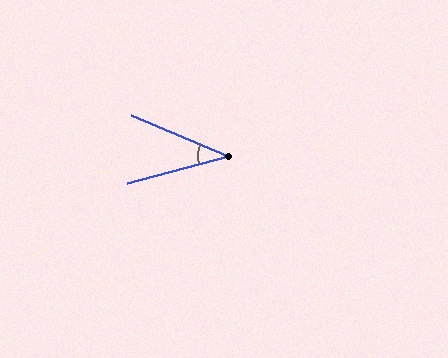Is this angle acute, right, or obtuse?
It is acute.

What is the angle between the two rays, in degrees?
Approximately 38 degrees.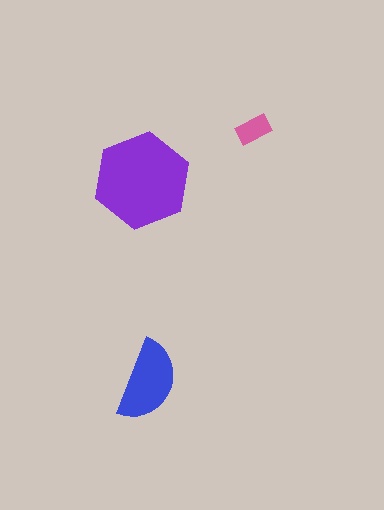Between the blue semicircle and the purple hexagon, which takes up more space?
The purple hexagon.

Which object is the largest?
The purple hexagon.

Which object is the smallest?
The pink rectangle.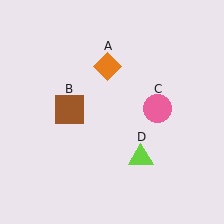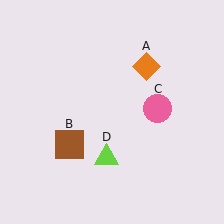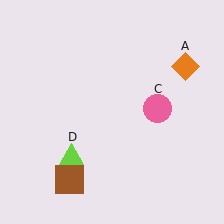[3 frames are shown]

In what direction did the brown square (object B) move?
The brown square (object B) moved down.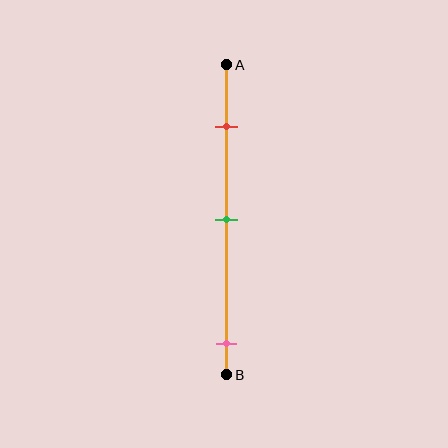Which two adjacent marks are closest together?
The red and green marks are the closest adjacent pair.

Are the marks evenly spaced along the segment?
No, the marks are not evenly spaced.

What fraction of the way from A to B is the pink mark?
The pink mark is approximately 90% (0.9) of the way from A to B.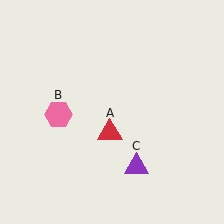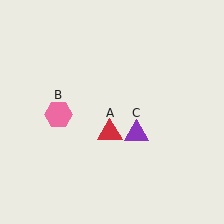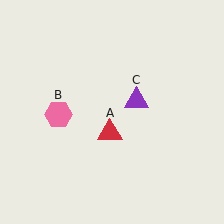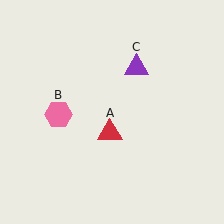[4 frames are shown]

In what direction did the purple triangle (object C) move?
The purple triangle (object C) moved up.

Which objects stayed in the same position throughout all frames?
Red triangle (object A) and pink hexagon (object B) remained stationary.